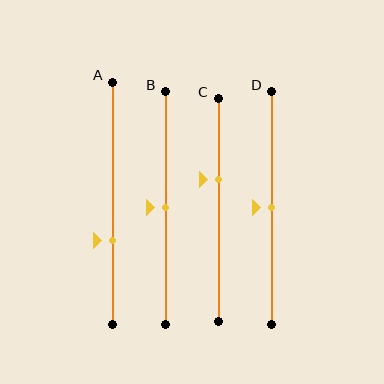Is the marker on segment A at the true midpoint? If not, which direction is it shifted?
No, the marker on segment A is shifted downward by about 15% of the segment length.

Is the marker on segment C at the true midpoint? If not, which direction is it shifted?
No, the marker on segment C is shifted upward by about 14% of the segment length.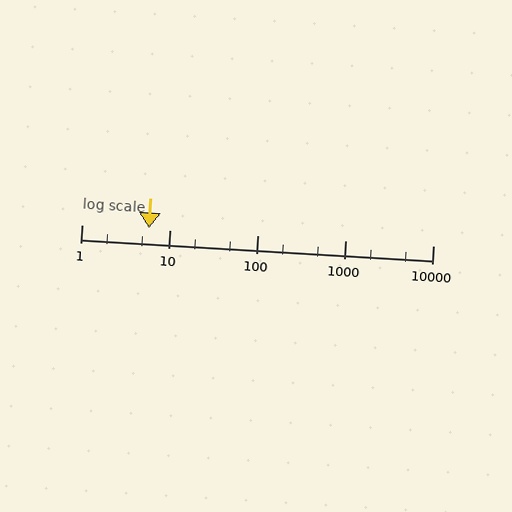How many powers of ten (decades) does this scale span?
The scale spans 4 decades, from 1 to 10000.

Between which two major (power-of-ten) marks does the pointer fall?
The pointer is between 1 and 10.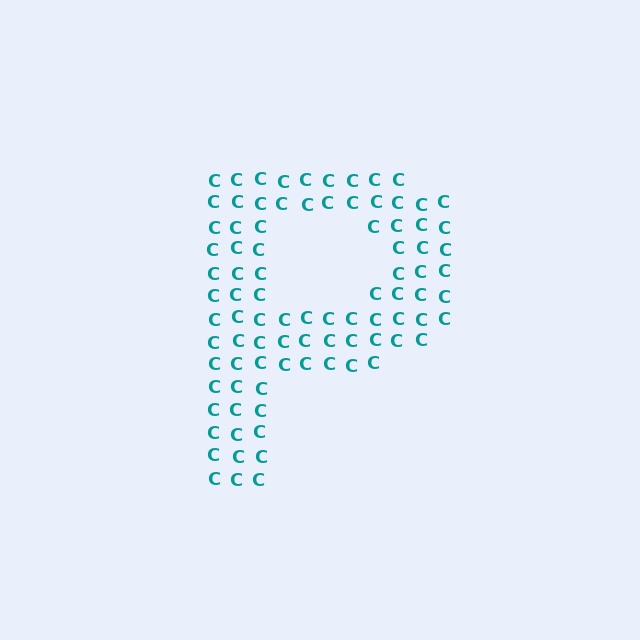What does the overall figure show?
The overall figure shows the letter P.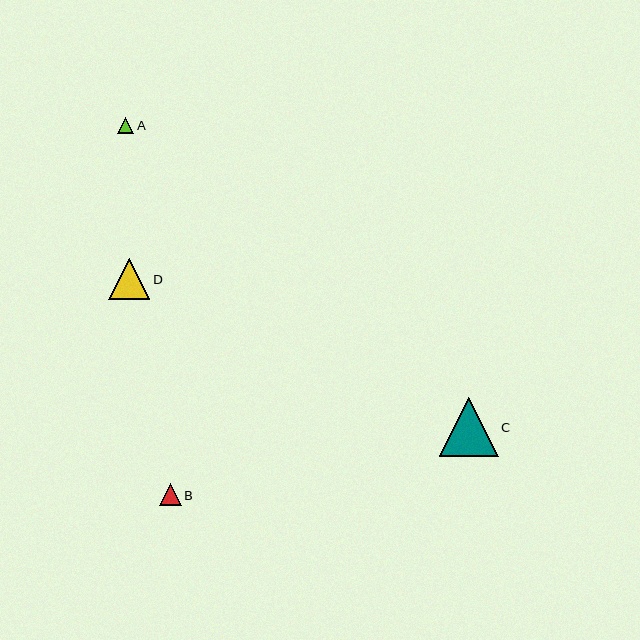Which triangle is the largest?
Triangle C is the largest with a size of approximately 59 pixels.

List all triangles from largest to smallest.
From largest to smallest: C, D, B, A.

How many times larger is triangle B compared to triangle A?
Triangle B is approximately 1.3 times the size of triangle A.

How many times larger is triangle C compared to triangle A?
Triangle C is approximately 3.6 times the size of triangle A.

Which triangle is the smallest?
Triangle A is the smallest with a size of approximately 16 pixels.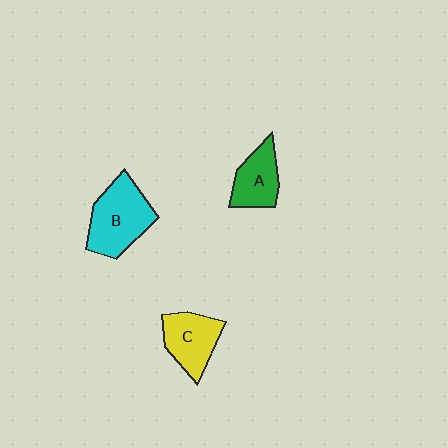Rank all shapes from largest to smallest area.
From largest to smallest: B (cyan), C (yellow), A (green).